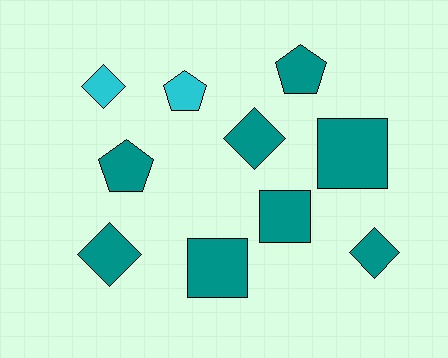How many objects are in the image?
There are 10 objects.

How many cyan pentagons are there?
There is 1 cyan pentagon.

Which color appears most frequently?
Teal, with 8 objects.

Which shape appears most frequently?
Diamond, with 4 objects.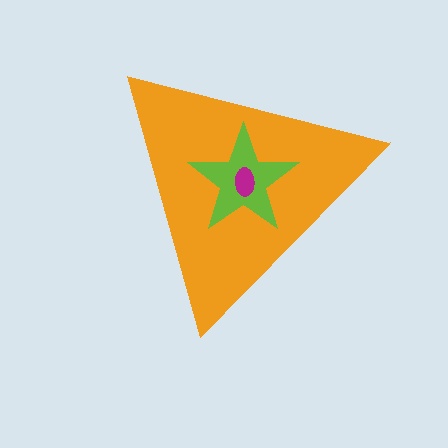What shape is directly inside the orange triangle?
The lime star.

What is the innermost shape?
The magenta ellipse.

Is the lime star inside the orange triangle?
Yes.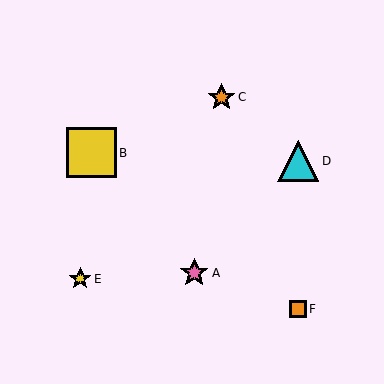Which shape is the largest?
The yellow square (labeled B) is the largest.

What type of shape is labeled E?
Shape E is a yellow star.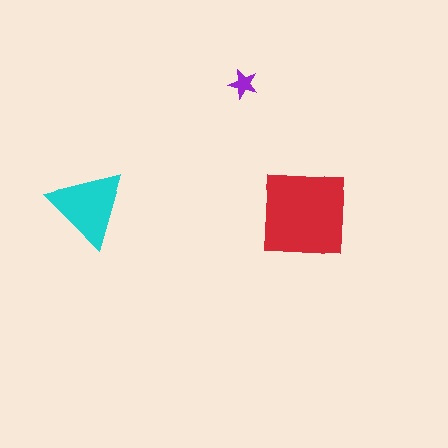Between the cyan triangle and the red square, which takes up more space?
The red square.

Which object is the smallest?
The purple star.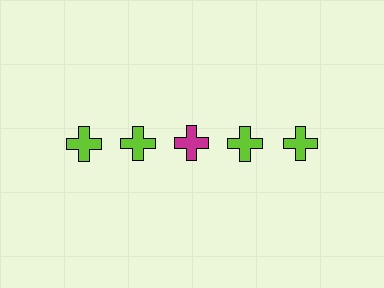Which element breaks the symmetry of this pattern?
The magenta cross in the top row, center column breaks the symmetry. All other shapes are lime crosses.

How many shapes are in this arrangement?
There are 5 shapes arranged in a grid pattern.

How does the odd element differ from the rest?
It has a different color: magenta instead of lime.